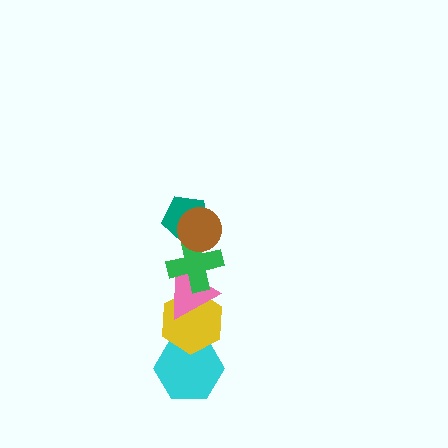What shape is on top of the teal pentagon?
The brown circle is on top of the teal pentagon.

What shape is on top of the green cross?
The teal pentagon is on top of the green cross.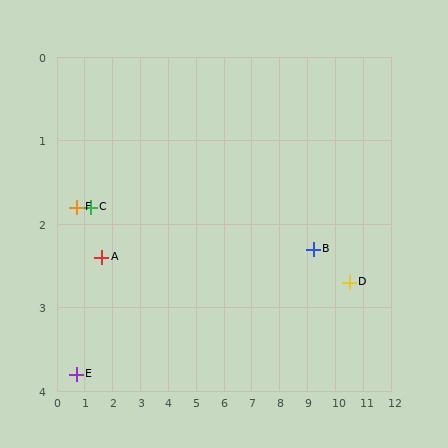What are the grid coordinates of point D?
Point D is at approximately (10.5, 2.7).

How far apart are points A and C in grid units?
Points A and C are about 0.7 grid units apart.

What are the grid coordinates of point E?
Point E is at approximately (0.7, 3.8).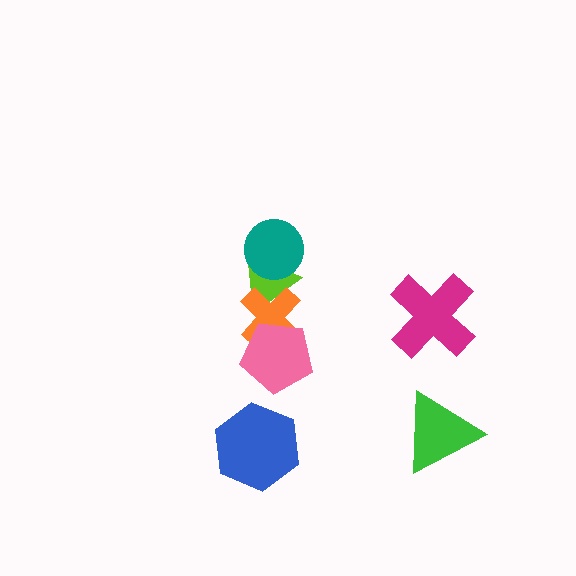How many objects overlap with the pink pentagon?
1 object overlaps with the pink pentagon.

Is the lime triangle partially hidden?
Yes, it is partially covered by another shape.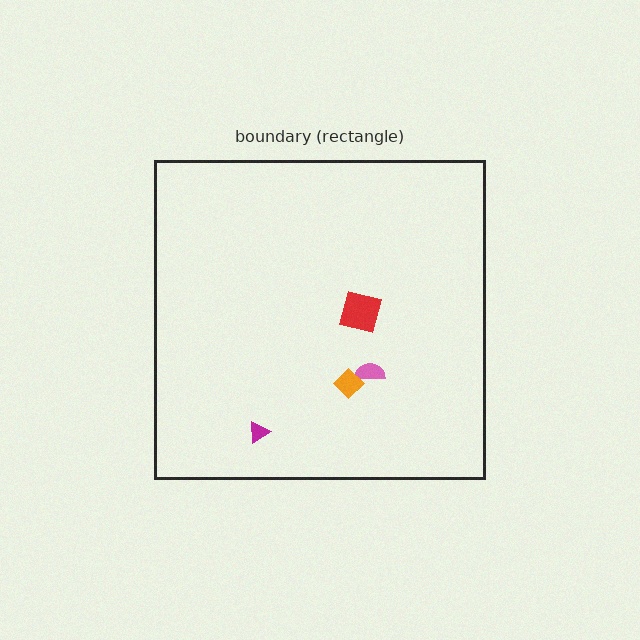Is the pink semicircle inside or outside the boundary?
Inside.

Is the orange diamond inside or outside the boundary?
Inside.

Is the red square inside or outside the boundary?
Inside.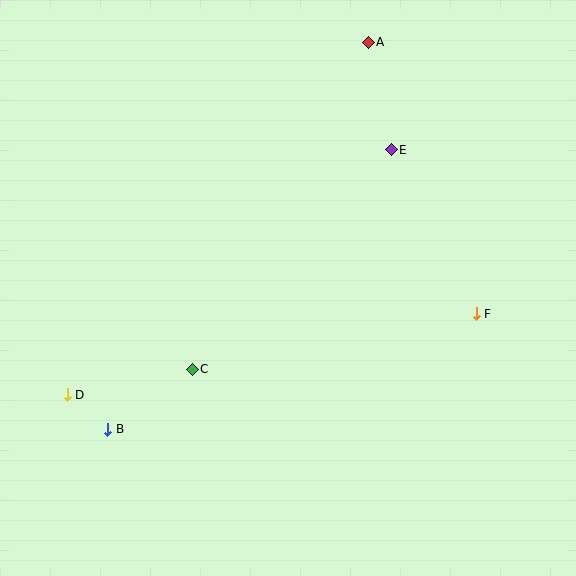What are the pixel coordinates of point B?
Point B is at (108, 429).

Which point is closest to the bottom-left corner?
Point B is closest to the bottom-left corner.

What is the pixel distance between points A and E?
The distance between A and E is 110 pixels.